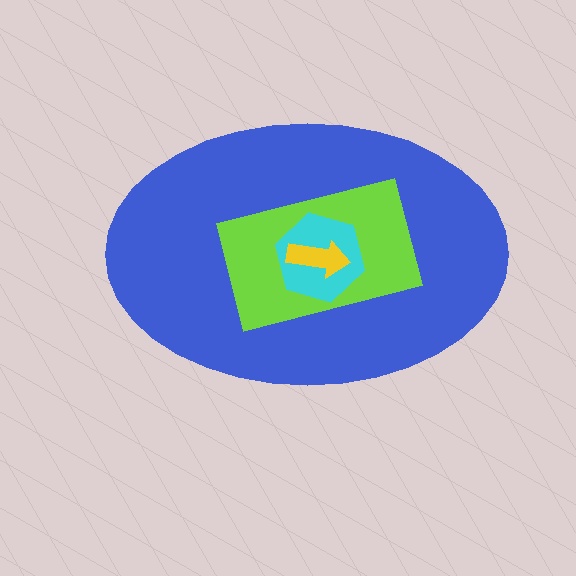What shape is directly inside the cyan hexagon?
The yellow arrow.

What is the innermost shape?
The yellow arrow.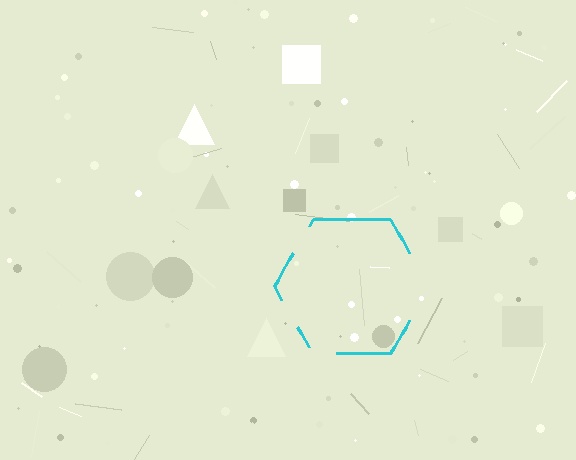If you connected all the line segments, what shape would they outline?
They would outline a hexagon.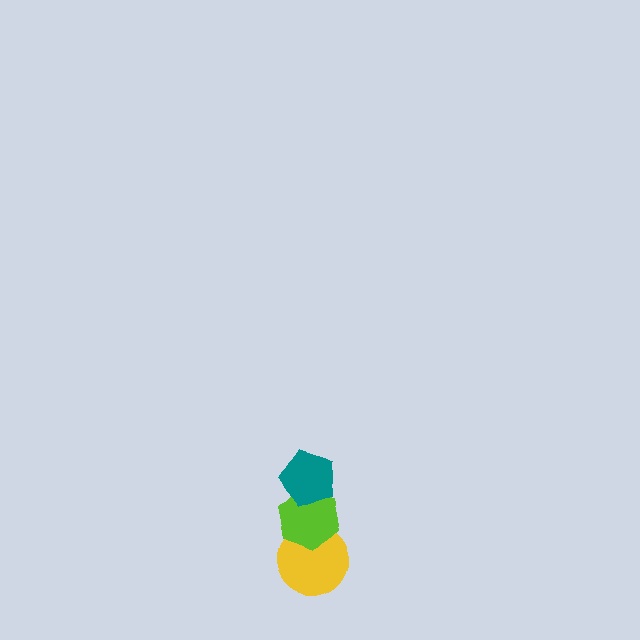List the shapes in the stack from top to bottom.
From top to bottom: the teal pentagon, the lime hexagon, the yellow circle.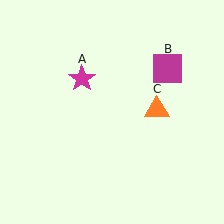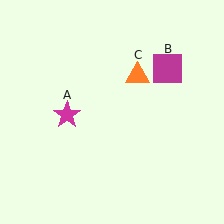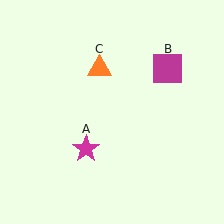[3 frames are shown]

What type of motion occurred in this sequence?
The magenta star (object A), orange triangle (object C) rotated counterclockwise around the center of the scene.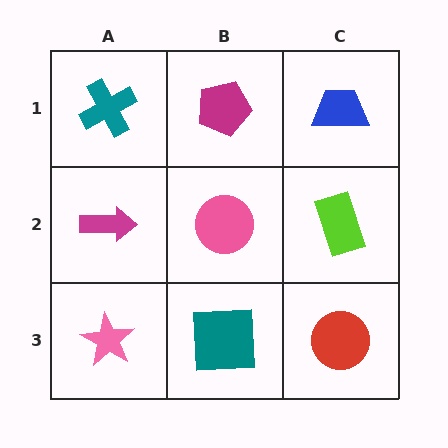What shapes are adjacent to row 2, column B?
A magenta pentagon (row 1, column B), a teal square (row 3, column B), a magenta arrow (row 2, column A), a lime rectangle (row 2, column C).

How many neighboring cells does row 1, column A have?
2.